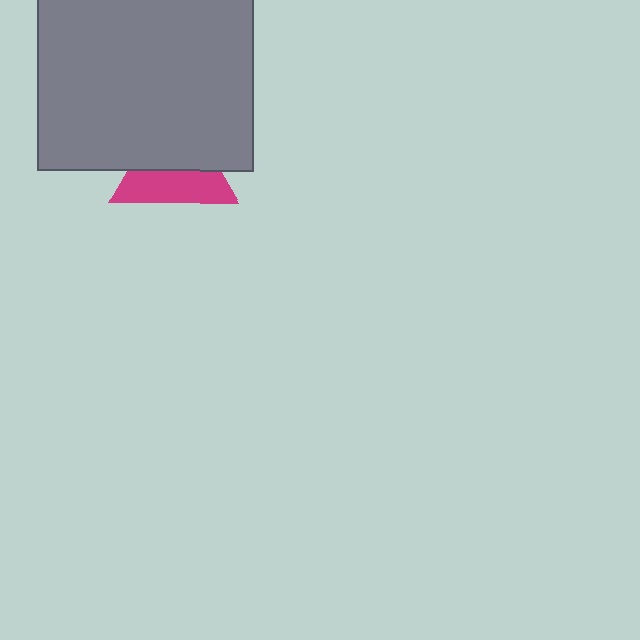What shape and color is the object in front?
The object in front is a gray rectangle.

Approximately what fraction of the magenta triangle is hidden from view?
Roughly 52% of the magenta triangle is hidden behind the gray rectangle.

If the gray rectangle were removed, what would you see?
You would see the complete magenta triangle.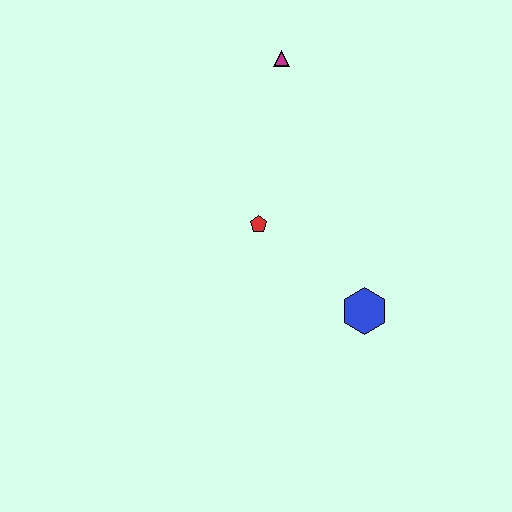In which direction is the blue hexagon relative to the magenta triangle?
The blue hexagon is below the magenta triangle.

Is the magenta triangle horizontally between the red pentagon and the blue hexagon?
Yes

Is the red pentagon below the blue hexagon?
No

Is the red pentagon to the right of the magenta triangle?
No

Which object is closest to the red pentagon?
The blue hexagon is closest to the red pentagon.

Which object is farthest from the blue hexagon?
The magenta triangle is farthest from the blue hexagon.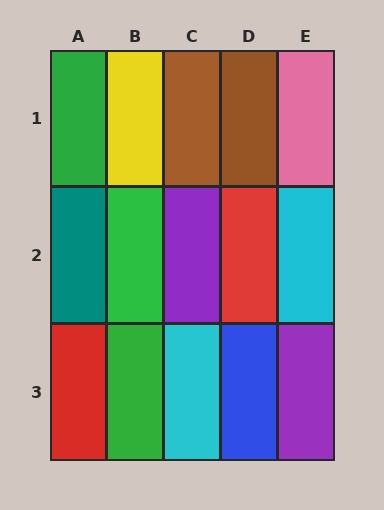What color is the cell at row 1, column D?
Brown.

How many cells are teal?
1 cell is teal.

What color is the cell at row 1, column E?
Pink.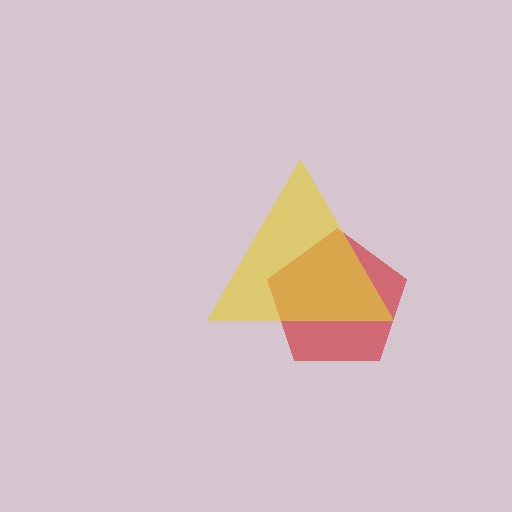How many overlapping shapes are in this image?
There are 2 overlapping shapes in the image.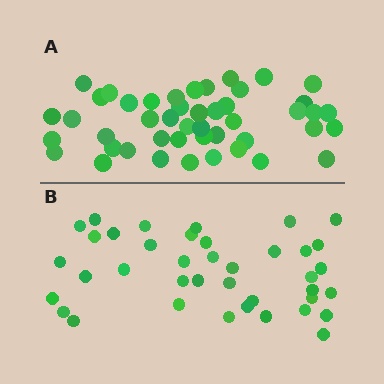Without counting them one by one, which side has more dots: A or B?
Region A (the top region) has more dots.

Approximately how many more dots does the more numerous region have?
Region A has roughly 8 or so more dots than region B.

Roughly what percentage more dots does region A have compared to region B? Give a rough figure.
About 20% more.